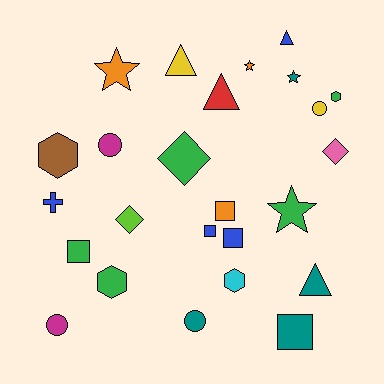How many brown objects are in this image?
There is 1 brown object.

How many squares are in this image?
There are 5 squares.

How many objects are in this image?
There are 25 objects.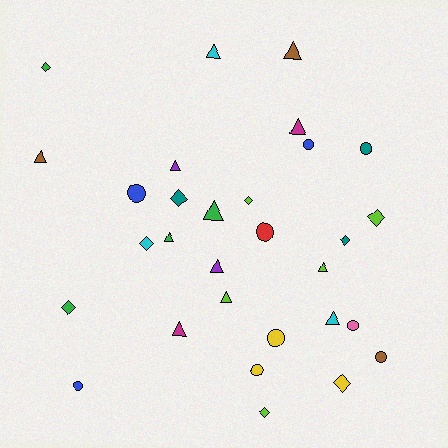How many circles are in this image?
There are 9 circles.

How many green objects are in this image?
There are 4 green objects.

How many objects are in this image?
There are 30 objects.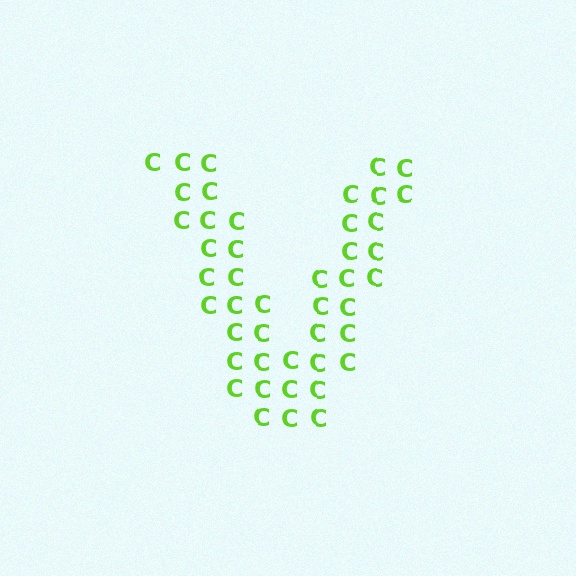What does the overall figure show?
The overall figure shows the letter V.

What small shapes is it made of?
It is made of small letter C's.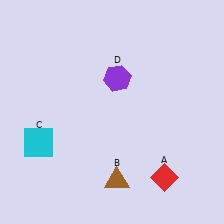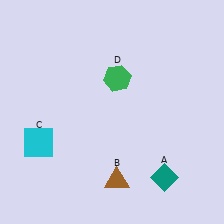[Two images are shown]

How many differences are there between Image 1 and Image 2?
There are 2 differences between the two images.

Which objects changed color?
A changed from red to teal. D changed from purple to green.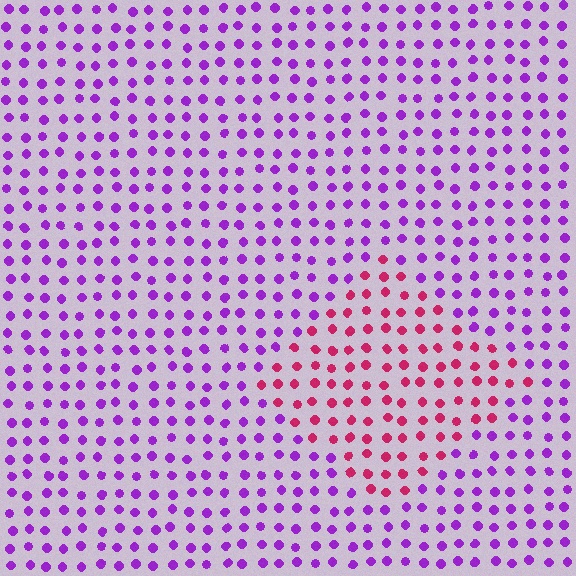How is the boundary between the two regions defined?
The boundary is defined purely by a slight shift in hue (about 53 degrees). Spacing, size, and orientation are identical on both sides.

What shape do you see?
I see a diamond.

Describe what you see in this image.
The image is filled with small purple elements in a uniform arrangement. A diamond-shaped region is visible where the elements are tinted to a slightly different hue, forming a subtle color boundary.